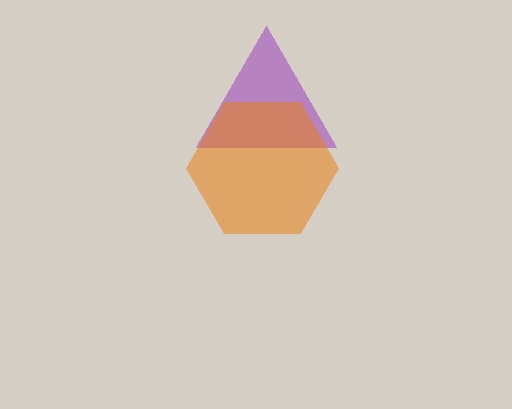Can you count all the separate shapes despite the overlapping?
Yes, there are 2 separate shapes.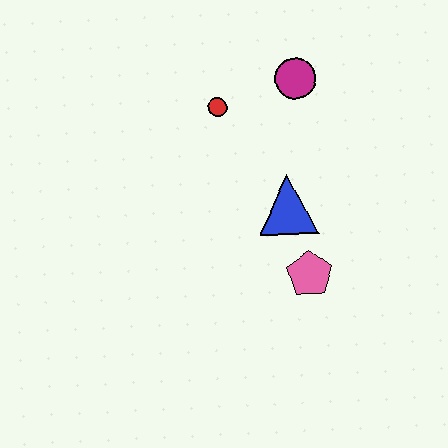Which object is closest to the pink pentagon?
The blue triangle is closest to the pink pentagon.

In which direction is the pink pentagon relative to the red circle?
The pink pentagon is below the red circle.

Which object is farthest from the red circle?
The pink pentagon is farthest from the red circle.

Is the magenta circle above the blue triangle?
Yes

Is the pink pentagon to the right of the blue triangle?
Yes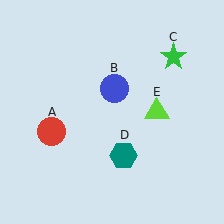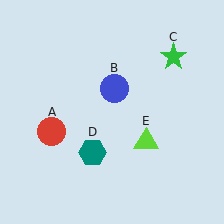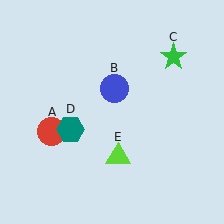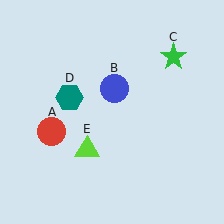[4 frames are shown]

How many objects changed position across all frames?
2 objects changed position: teal hexagon (object D), lime triangle (object E).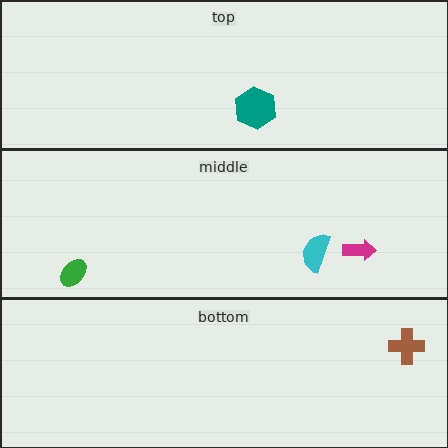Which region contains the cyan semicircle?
The middle region.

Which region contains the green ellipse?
The middle region.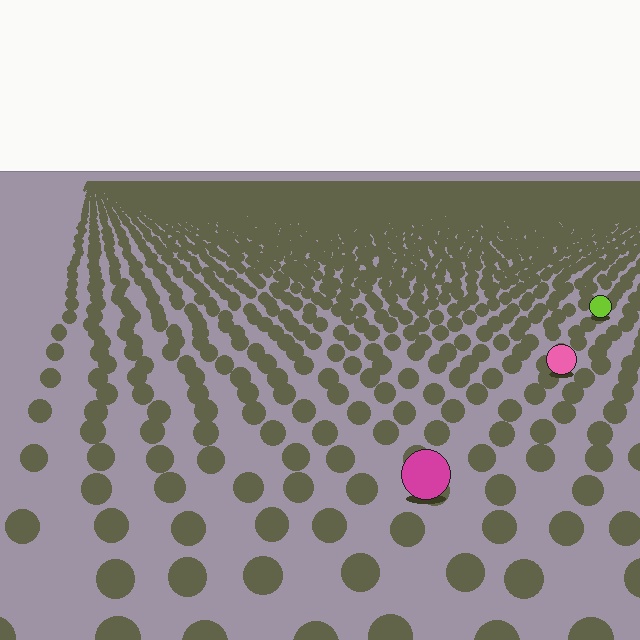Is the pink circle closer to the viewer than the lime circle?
Yes. The pink circle is closer — you can tell from the texture gradient: the ground texture is coarser near it.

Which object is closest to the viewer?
The magenta circle is closest. The texture marks near it are larger and more spread out.